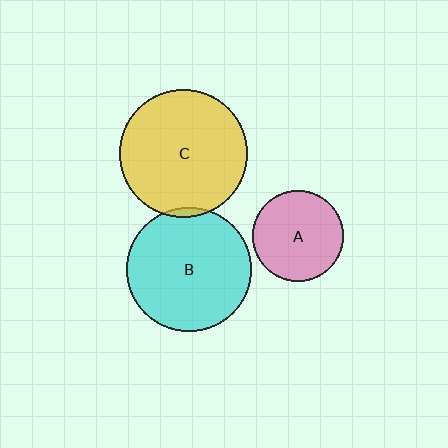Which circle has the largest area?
Circle C (yellow).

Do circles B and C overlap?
Yes.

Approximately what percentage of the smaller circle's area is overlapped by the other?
Approximately 5%.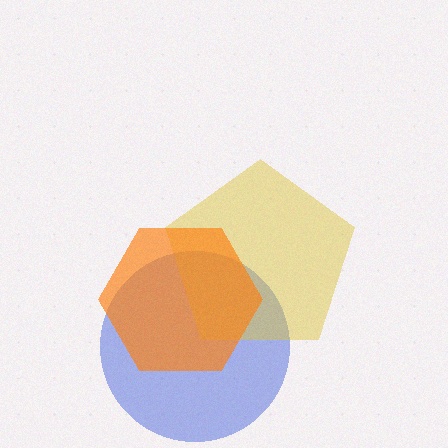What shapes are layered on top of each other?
The layered shapes are: a blue circle, a yellow pentagon, an orange hexagon.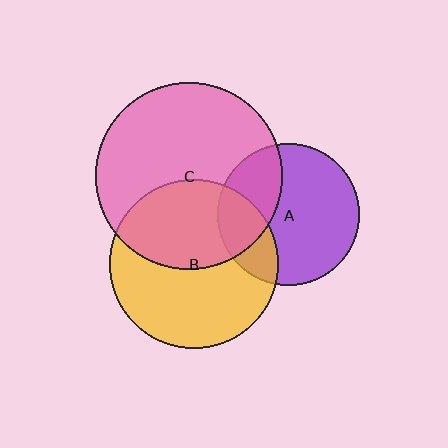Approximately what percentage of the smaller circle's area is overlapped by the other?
Approximately 30%.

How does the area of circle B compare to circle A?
Approximately 1.4 times.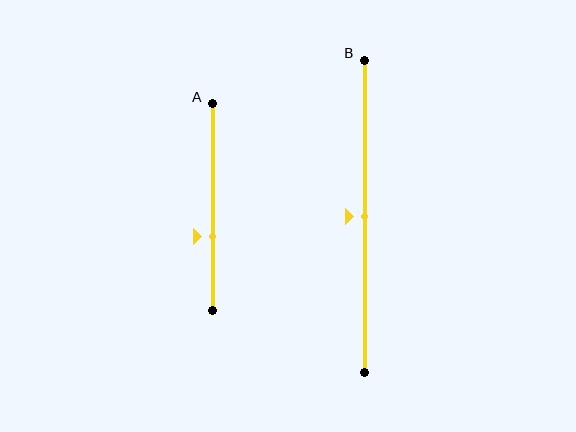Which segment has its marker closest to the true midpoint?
Segment B has its marker closest to the true midpoint.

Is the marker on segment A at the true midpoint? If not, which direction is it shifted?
No, the marker on segment A is shifted downward by about 15% of the segment length.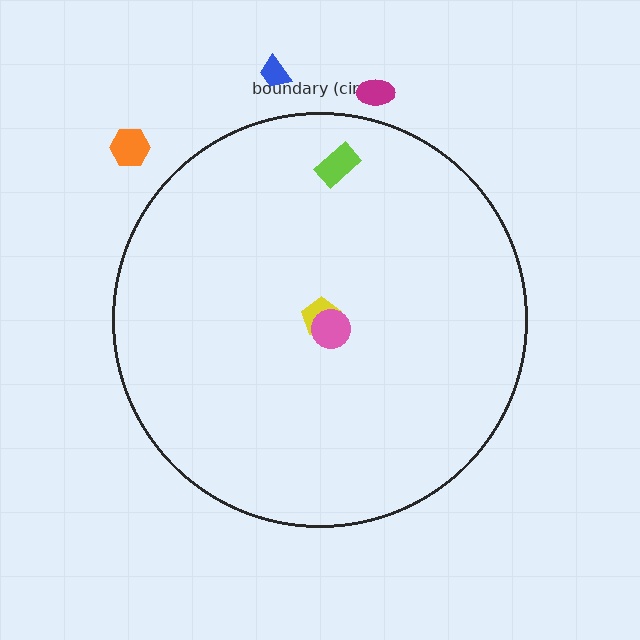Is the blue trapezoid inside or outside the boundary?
Outside.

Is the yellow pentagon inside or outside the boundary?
Inside.